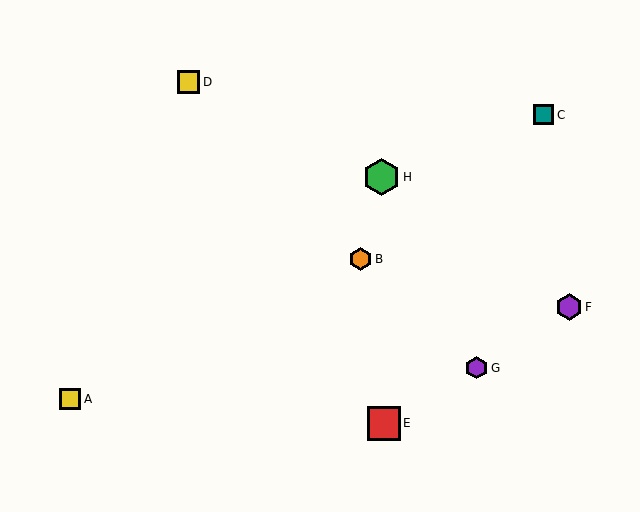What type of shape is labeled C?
Shape C is a teal square.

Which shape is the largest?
The green hexagon (labeled H) is the largest.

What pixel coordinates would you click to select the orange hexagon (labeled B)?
Click at (360, 259) to select the orange hexagon B.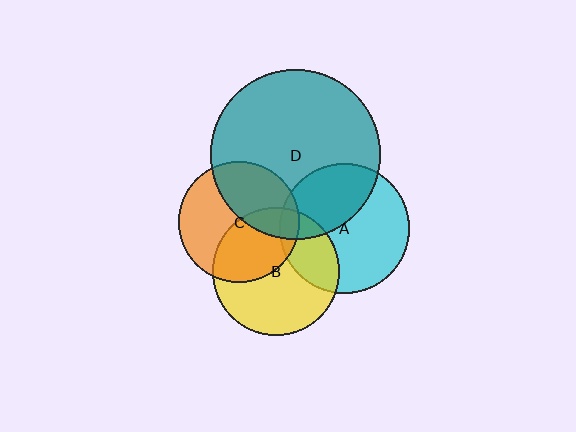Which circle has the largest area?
Circle D (teal).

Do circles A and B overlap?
Yes.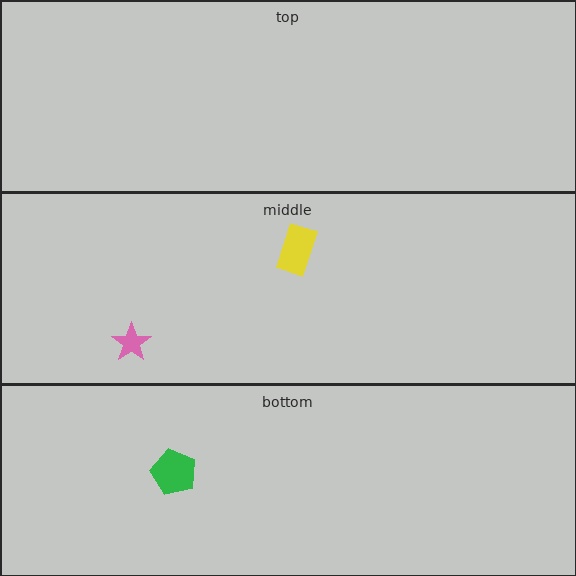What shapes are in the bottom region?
The green pentagon.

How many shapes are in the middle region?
2.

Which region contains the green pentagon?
The bottom region.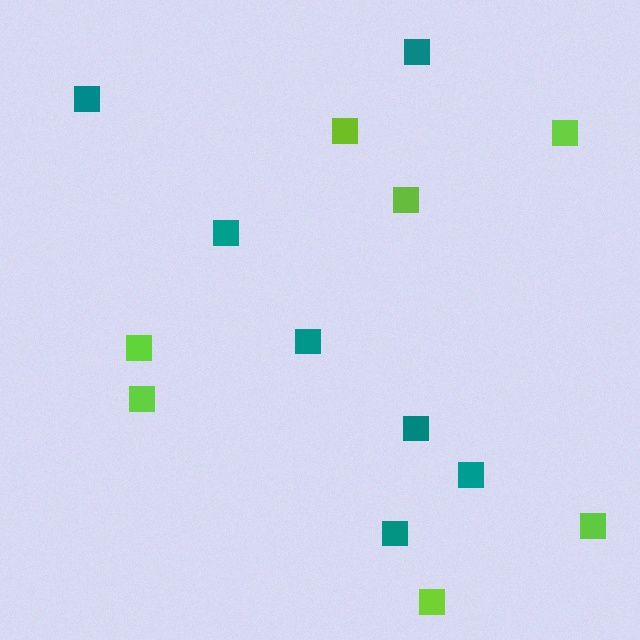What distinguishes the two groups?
There are 2 groups: one group of lime squares (7) and one group of teal squares (7).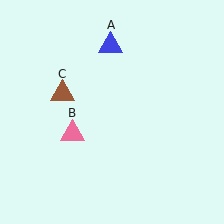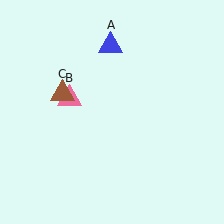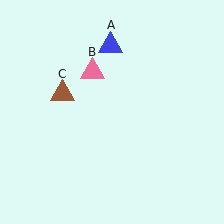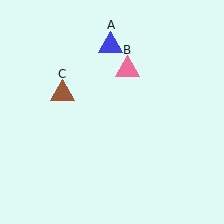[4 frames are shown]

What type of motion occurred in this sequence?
The pink triangle (object B) rotated clockwise around the center of the scene.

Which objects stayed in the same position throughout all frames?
Blue triangle (object A) and brown triangle (object C) remained stationary.